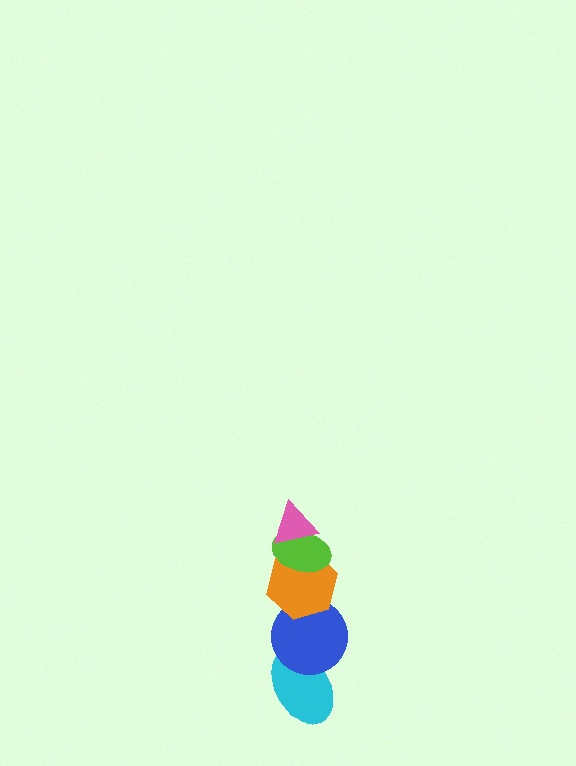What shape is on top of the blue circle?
The orange hexagon is on top of the blue circle.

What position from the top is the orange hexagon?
The orange hexagon is 3rd from the top.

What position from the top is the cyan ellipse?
The cyan ellipse is 5th from the top.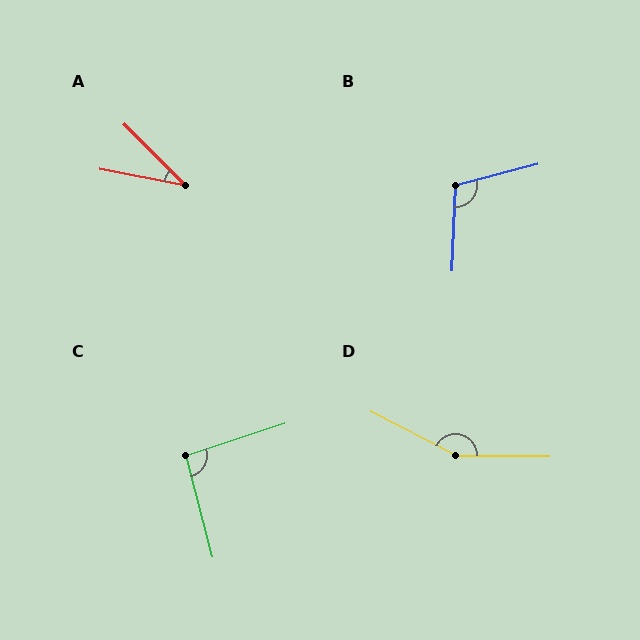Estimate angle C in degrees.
Approximately 94 degrees.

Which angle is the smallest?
A, at approximately 35 degrees.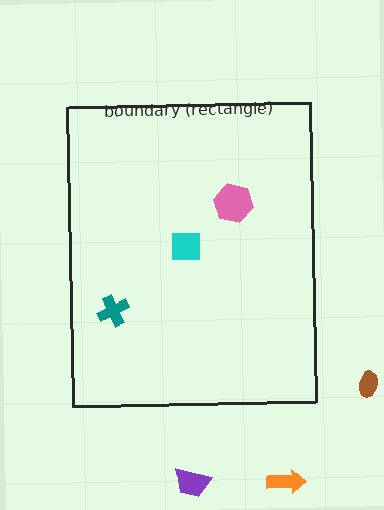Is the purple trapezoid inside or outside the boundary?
Outside.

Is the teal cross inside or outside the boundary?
Inside.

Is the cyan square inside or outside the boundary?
Inside.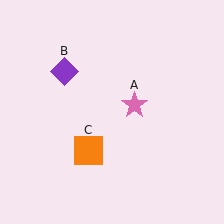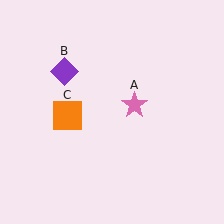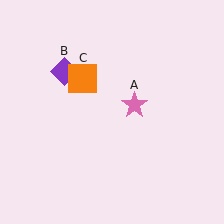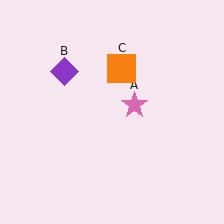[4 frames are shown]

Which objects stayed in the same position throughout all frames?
Pink star (object A) and purple diamond (object B) remained stationary.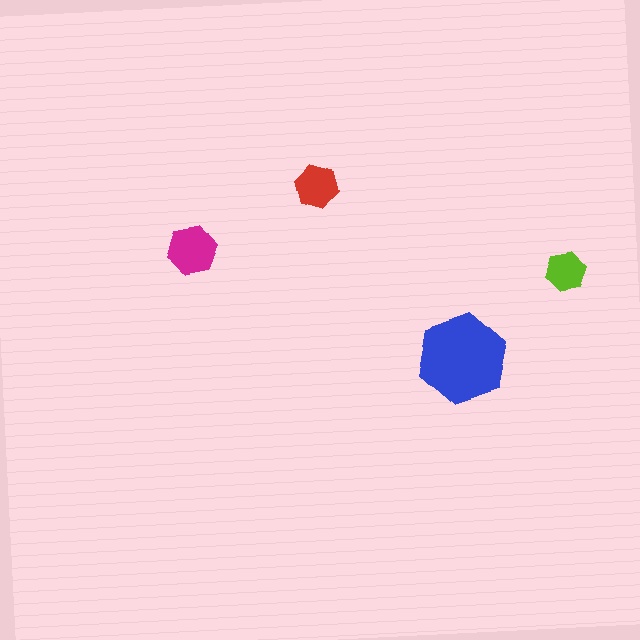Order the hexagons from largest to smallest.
the blue one, the magenta one, the red one, the lime one.